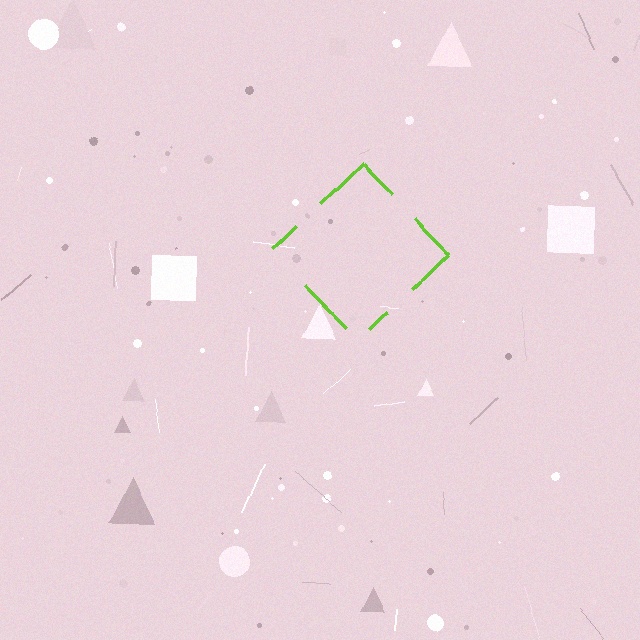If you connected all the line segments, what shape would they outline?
They would outline a diamond.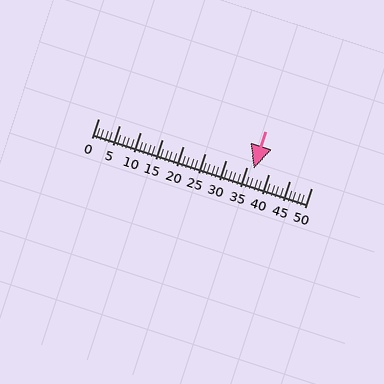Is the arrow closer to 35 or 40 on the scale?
The arrow is closer to 35.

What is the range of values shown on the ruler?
The ruler shows values from 0 to 50.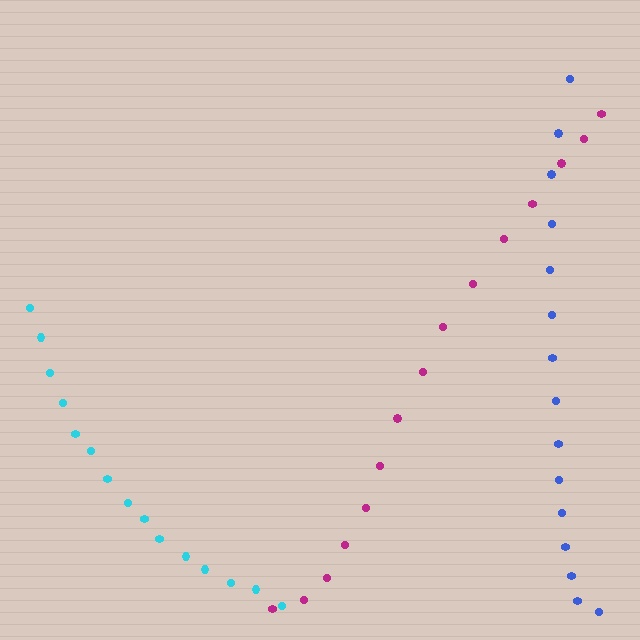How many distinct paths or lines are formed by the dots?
There are 3 distinct paths.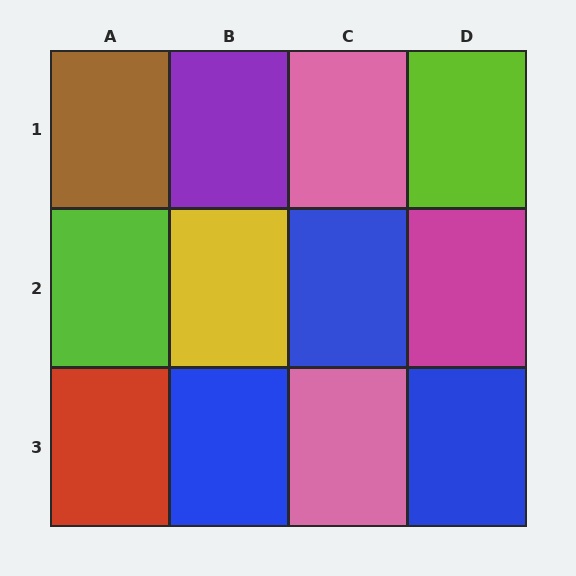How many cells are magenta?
1 cell is magenta.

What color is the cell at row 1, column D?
Lime.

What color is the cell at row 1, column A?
Brown.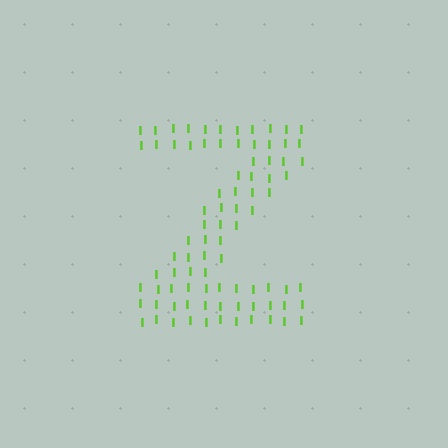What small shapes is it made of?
It is made of small letter I's.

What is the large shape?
The large shape is the letter Z.